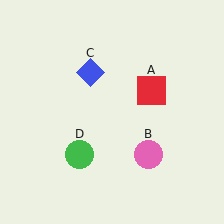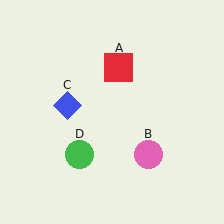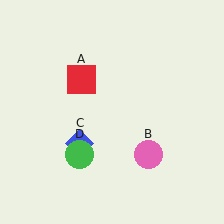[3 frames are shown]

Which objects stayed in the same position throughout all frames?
Pink circle (object B) and green circle (object D) remained stationary.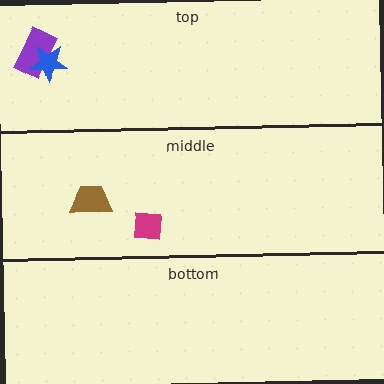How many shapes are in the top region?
2.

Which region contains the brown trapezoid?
The middle region.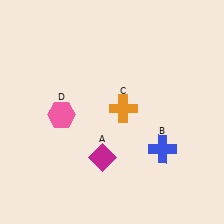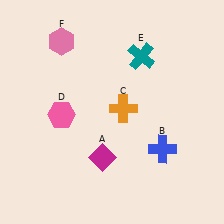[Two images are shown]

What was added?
A teal cross (E), a pink hexagon (F) were added in Image 2.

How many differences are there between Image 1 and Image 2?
There are 2 differences between the two images.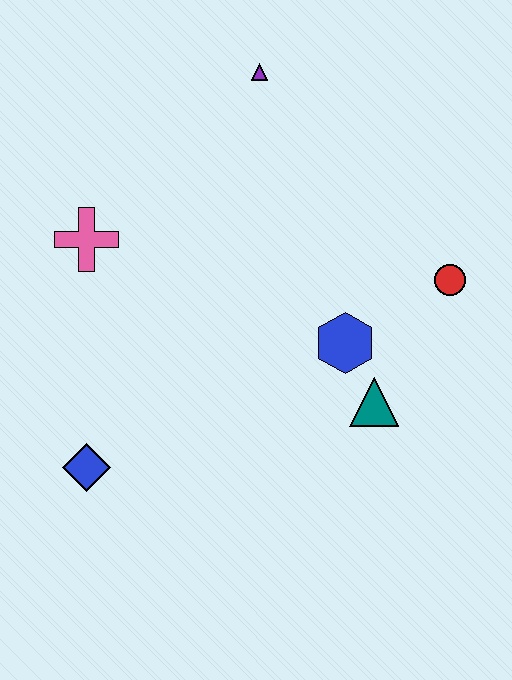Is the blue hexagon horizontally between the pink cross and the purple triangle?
No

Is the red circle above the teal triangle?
Yes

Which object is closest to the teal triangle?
The blue hexagon is closest to the teal triangle.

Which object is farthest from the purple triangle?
The blue diamond is farthest from the purple triangle.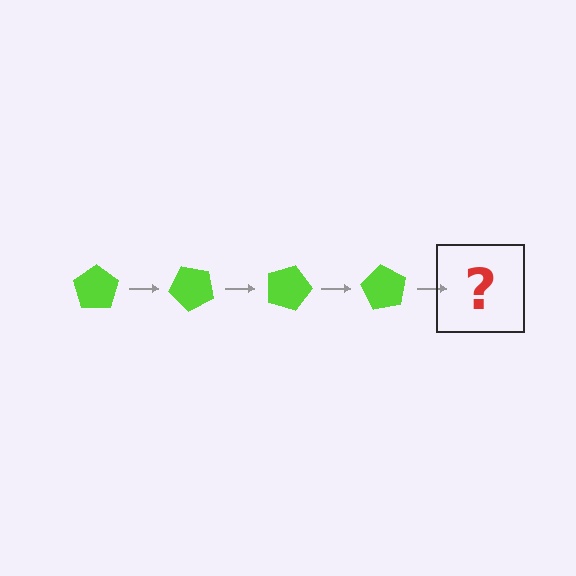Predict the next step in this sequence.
The next step is a lime pentagon rotated 180 degrees.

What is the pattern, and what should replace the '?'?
The pattern is that the pentagon rotates 45 degrees each step. The '?' should be a lime pentagon rotated 180 degrees.